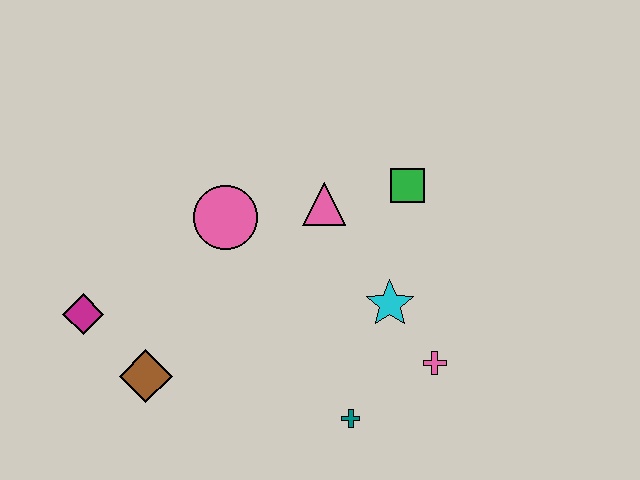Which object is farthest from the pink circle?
The pink cross is farthest from the pink circle.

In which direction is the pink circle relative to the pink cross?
The pink circle is to the left of the pink cross.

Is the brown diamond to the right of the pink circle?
No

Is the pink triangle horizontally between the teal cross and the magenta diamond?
Yes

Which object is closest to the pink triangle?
The green square is closest to the pink triangle.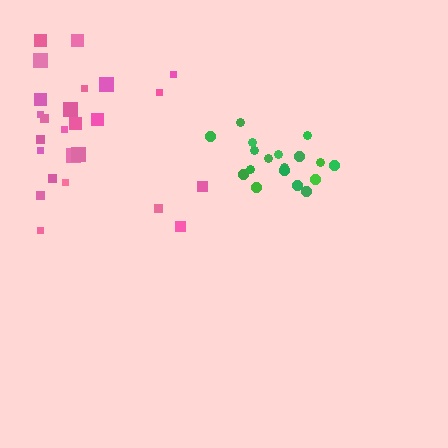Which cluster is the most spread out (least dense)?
Pink.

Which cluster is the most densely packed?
Green.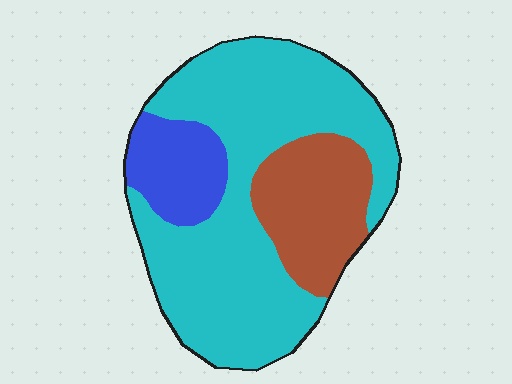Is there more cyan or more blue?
Cyan.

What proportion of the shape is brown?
Brown covers 22% of the shape.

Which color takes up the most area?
Cyan, at roughly 65%.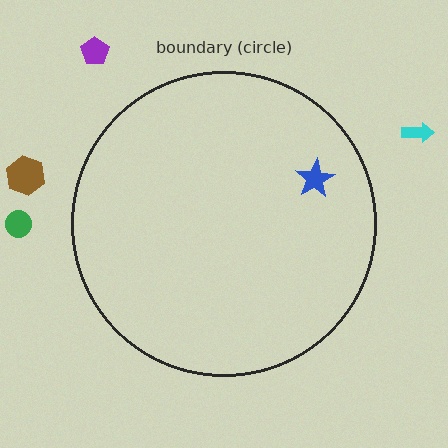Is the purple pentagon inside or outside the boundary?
Outside.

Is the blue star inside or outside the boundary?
Inside.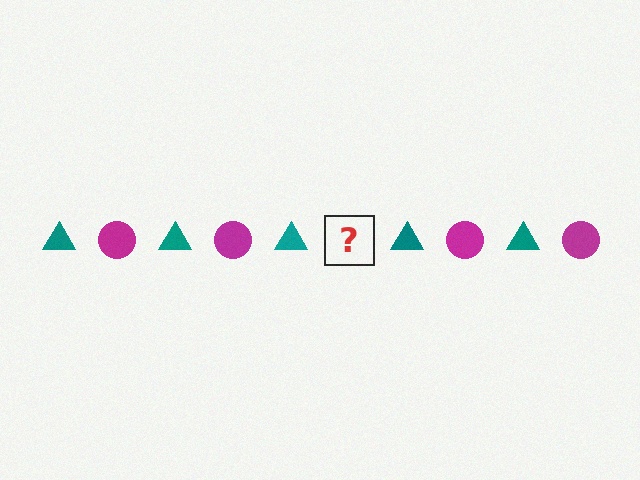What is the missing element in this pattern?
The missing element is a magenta circle.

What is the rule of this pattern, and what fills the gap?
The rule is that the pattern alternates between teal triangle and magenta circle. The gap should be filled with a magenta circle.